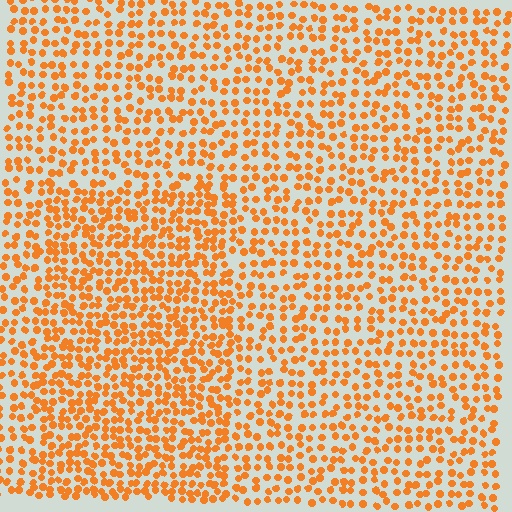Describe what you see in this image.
The image contains small orange elements arranged at two different densities. A rectangle-shaped region is visible where the elements are more densely packed than the surrounding area.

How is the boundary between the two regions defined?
The boundary is defined by a change in element density (approximately 1.5x ratio). All elements are the same color, size, and shape.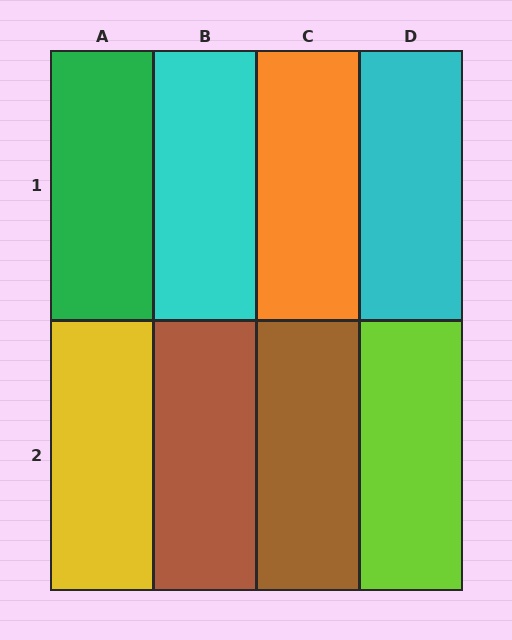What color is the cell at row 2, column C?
Brown.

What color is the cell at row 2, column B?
Brown.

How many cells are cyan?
2 cells are cyan.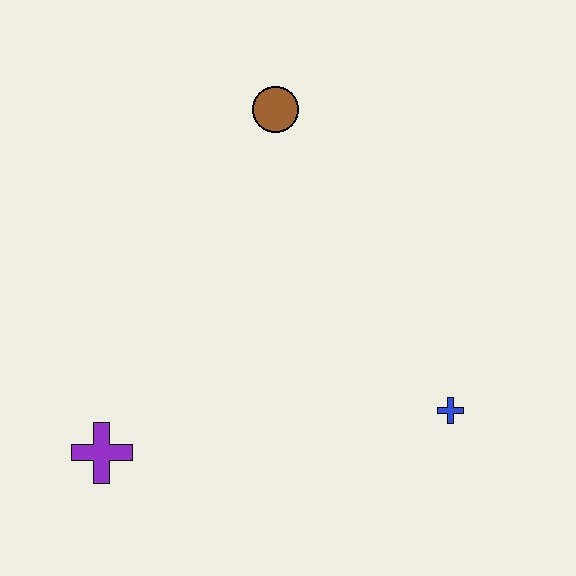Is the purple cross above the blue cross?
No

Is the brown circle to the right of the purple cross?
Yes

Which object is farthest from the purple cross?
The brown circle is farthest from the purple cross.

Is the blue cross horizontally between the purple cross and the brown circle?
No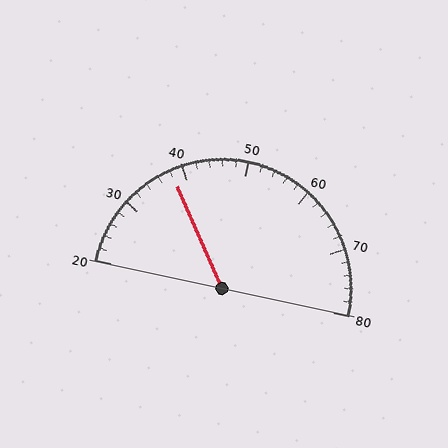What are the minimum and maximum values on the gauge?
The gauge ranges from 20 to 80.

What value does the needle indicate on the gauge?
The needle indicates approximately 38.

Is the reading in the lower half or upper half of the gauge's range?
The reading is in the lower half of the range (20 to 80).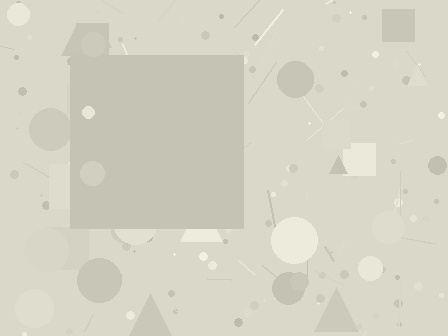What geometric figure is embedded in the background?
A square is embedded in the background.